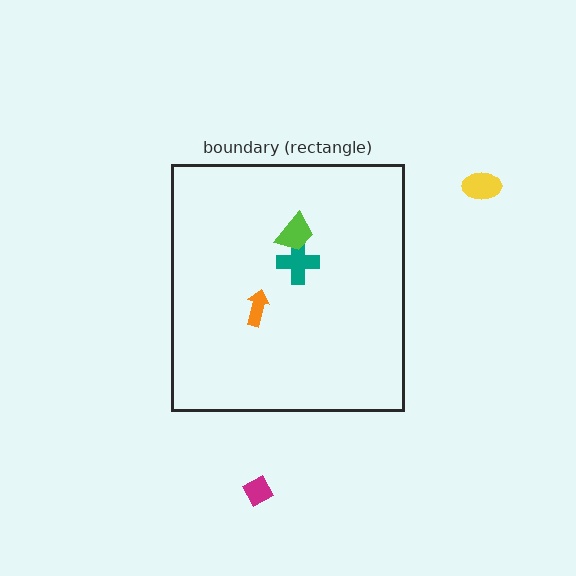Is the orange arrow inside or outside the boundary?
Inside.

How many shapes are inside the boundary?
3 inside, 2 outside.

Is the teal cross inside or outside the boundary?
Inside.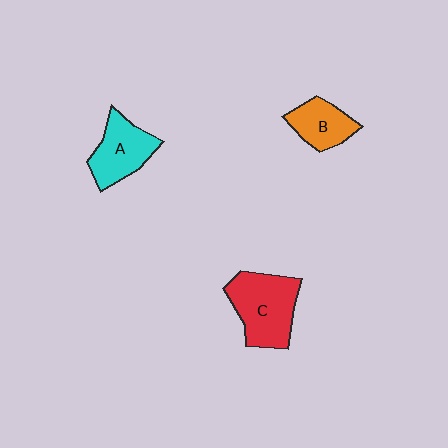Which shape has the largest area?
Shape C (red).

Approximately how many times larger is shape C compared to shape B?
Approximately 1.7 times.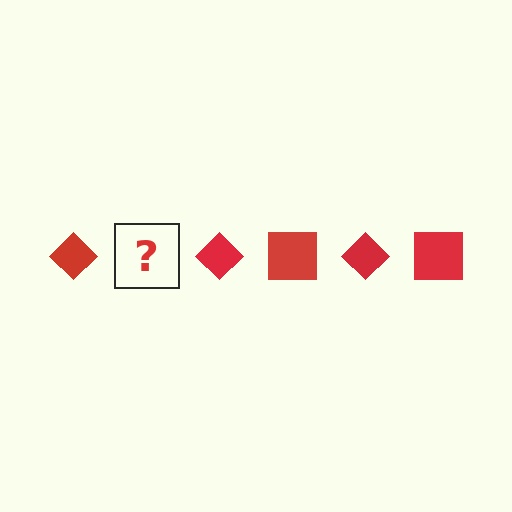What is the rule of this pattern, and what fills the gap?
The rule is that the pattern cycles through diamond, square shapes in red. The gap should be filled with a red square.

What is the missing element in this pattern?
The missing element is a red square.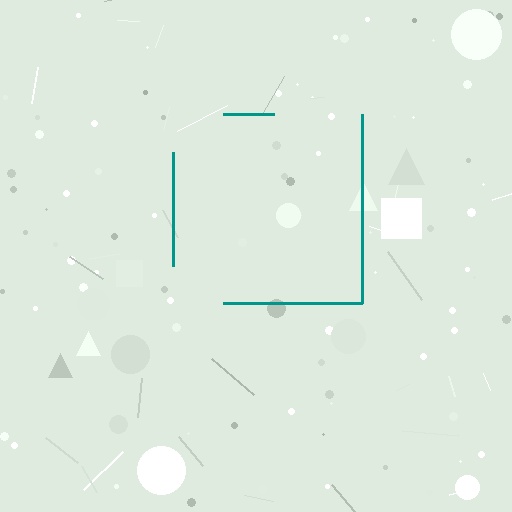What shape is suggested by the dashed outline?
The dashed outline suggests a square.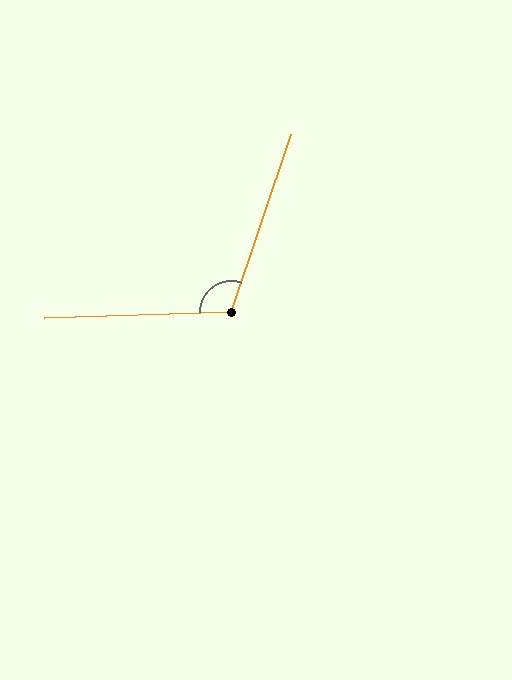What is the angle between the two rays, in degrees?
Approximately 110 degrees.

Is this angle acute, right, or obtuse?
It is obtuse.